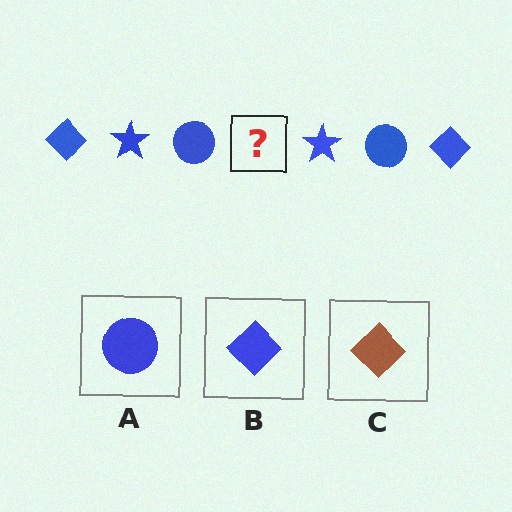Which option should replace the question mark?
Option B.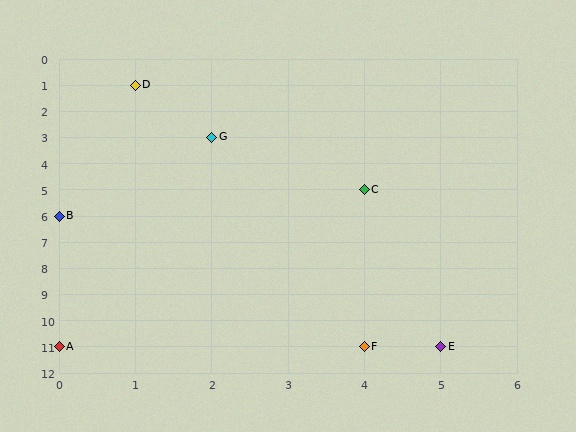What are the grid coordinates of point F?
Point F is at grid coordinates (4, 11).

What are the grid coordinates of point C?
Point C is at grid coordinates (4, 5).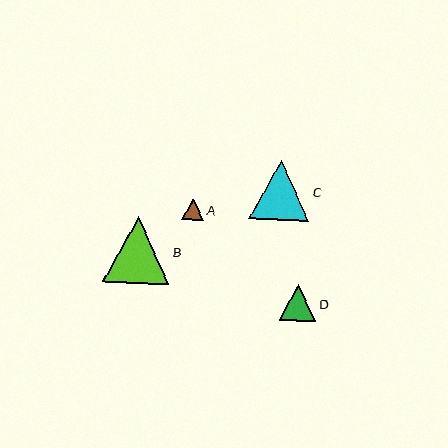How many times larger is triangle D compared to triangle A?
Triangle D is approximately 1.7 times the size of triangle A.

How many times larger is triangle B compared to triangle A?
Triangle B is approximately 3.0 times the size of triangle A.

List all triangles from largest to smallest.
From largest to smallest: B, C, D, A.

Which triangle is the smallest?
Triangle A is the smallest with a size of approximately 22 pixels.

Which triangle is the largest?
Triangle B is the largest with a size of approximately 66 pixels.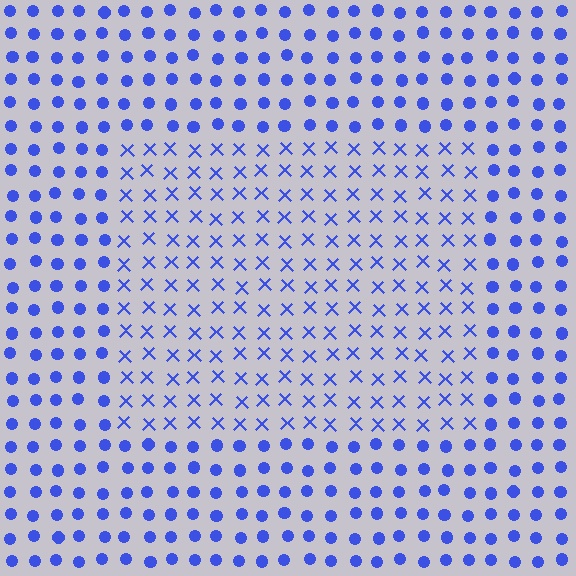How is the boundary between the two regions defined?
The boundary is defined by a change in element shape: X marks inside vs. circles outside. All elements share the same color and spacing.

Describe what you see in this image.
The image is filled with small blue elements arranged in a uniform grid. A rectangle-shaped region contains X marks, while the surrounding area contains circles. The boundary is defined purely by the change in element shape.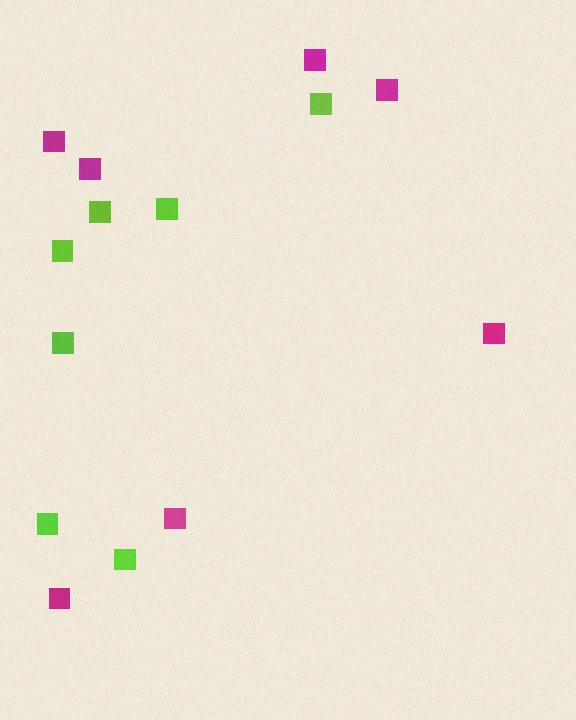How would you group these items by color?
There are 2 groups: one group of magenta squares (7) and one group of lime squares (7).